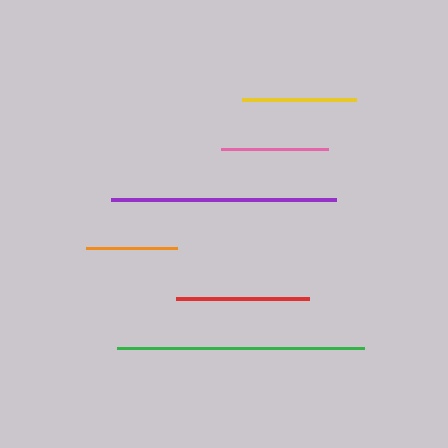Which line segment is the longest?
The green line is the longest at approximately 248 pixels.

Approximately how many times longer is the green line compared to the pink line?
The green line is approximately 2.3 times the length of the pink line.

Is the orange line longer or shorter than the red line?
The red line is longer than the orange line.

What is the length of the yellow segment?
The yellow segment is approximately 113 pixels long.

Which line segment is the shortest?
The orange line is the shortest at approximately 91 pixels.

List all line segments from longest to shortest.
From longest to shortest: green, purple, red, yellow, pink, orange.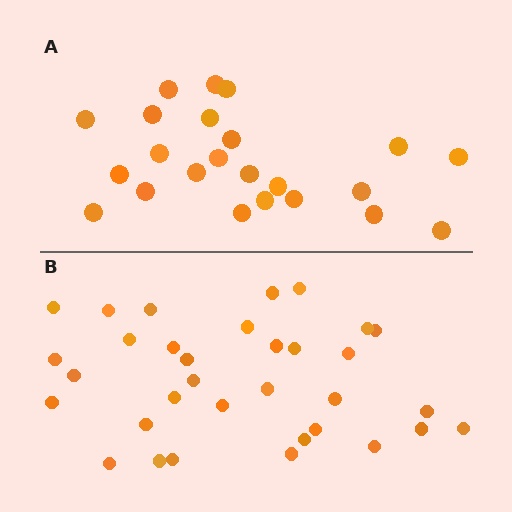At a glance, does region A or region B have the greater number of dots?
Region B (the bottom region) has more dots.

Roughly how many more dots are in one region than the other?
Region B has roughly 10 or so more dots than region A.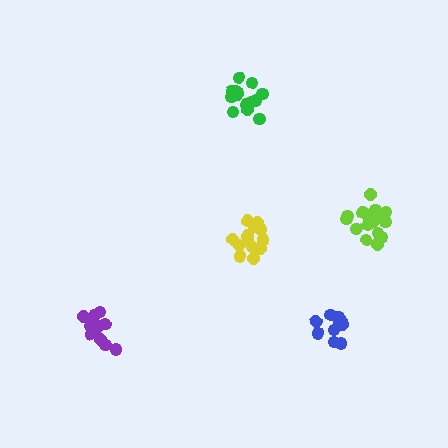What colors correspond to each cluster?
The clusters are colored: green, blue, yellow, purple, lime.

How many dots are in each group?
Group 1: 14 dots, Group 2: 11 dots, Group 3: 13 dots, Group 4: 12 dots, Group 5: 16 dots (66 total).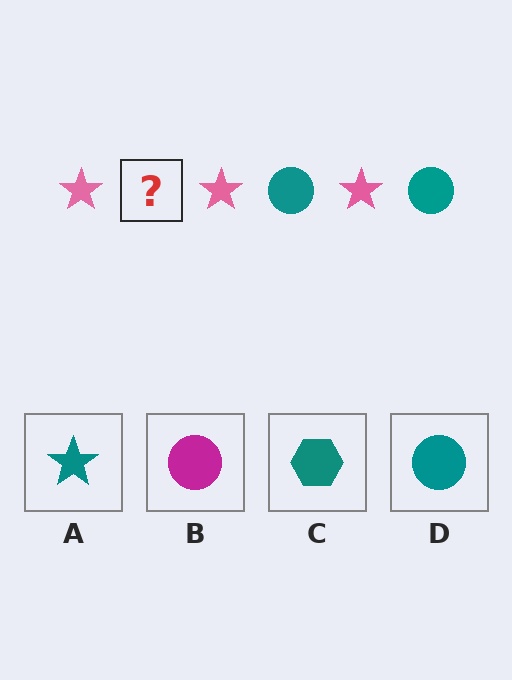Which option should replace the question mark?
Option D.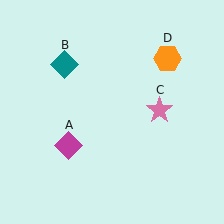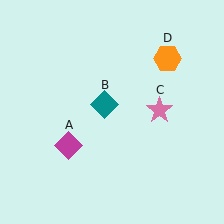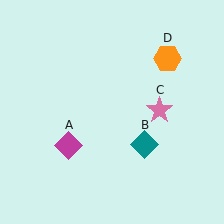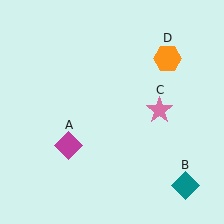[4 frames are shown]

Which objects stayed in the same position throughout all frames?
Magenta diamond (object A) and pink star (object C) and orange hexagon (object D) remained stationary.